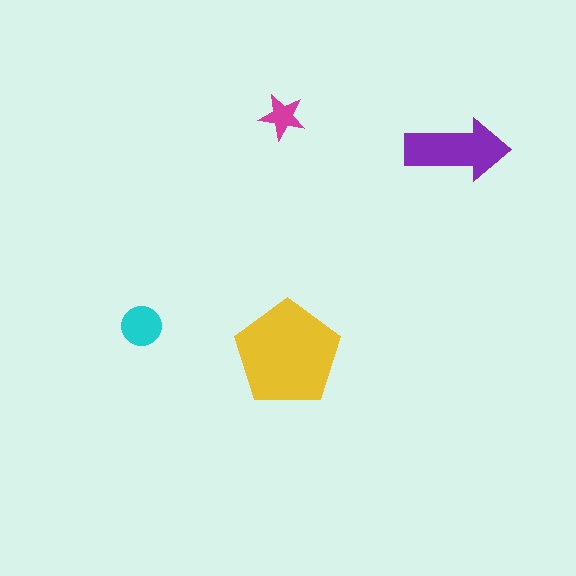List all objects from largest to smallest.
The yellow pentagon, the purple arrow, the cyan circle, the magenta star.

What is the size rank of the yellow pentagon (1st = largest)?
1st.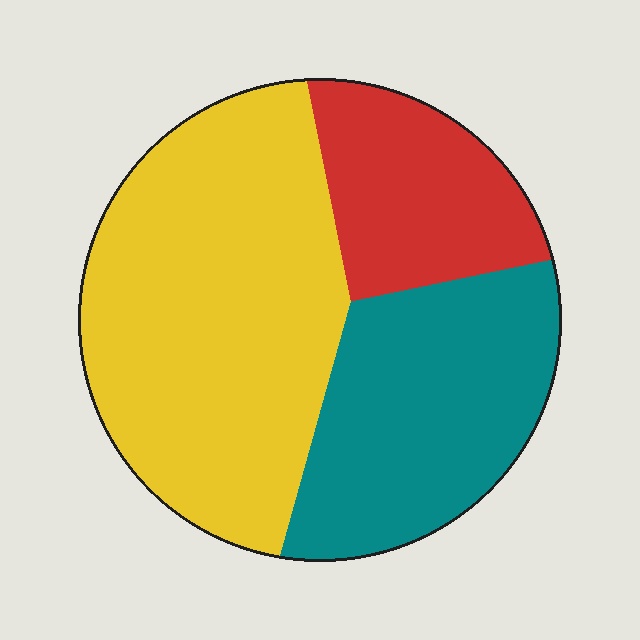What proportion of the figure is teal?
Teal takes up between a quarter and a half of the figure.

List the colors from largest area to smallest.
From largest to smallest: yellow, teal, red.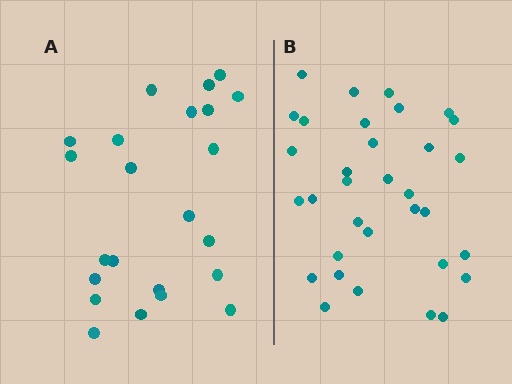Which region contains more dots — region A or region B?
Region B (the right region) has more dots.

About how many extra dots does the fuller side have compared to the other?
Region B has roughly 10 or so more dots than region A.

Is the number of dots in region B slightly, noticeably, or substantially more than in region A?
Region B has noticeably more, but not dramatically so. The ratio is roughly 1.4 to 1.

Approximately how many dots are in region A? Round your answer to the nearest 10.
About 20 dots. (The exact count is 23, which rounds to 20.)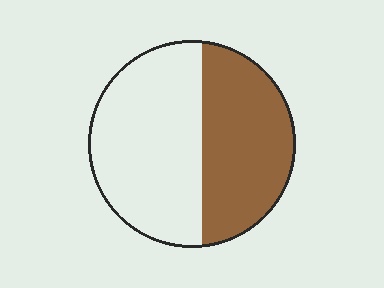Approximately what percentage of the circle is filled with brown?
Approximately 45%.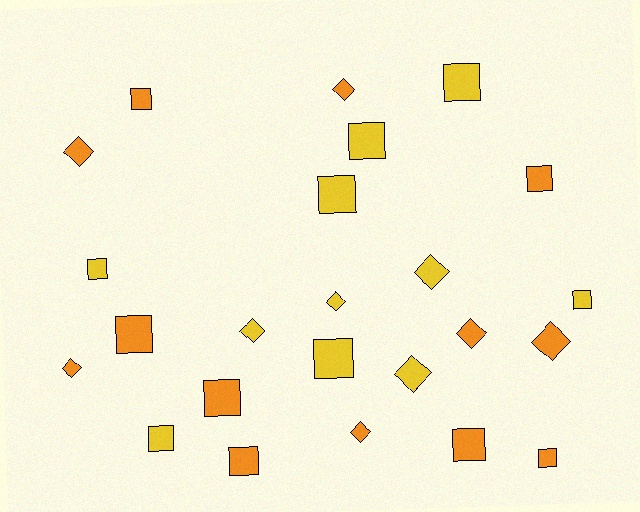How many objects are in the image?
There are 24 objects.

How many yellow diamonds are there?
There are 4 yellow diamonds.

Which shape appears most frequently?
Square, with 14 objects.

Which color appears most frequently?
Orange, with 13 objects.